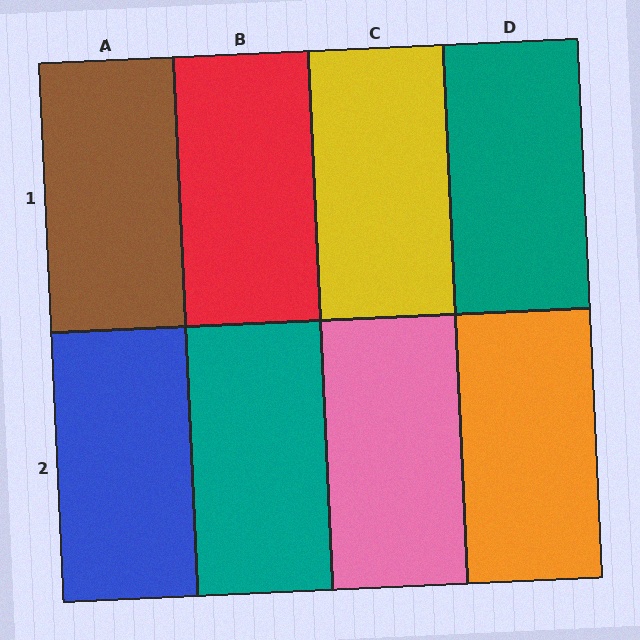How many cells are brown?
1 cell is brown.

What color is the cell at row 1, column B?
Red.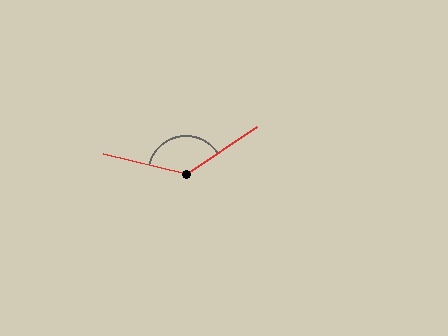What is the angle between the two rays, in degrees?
Approximately 132 degrees.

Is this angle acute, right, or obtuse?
It is obtuse.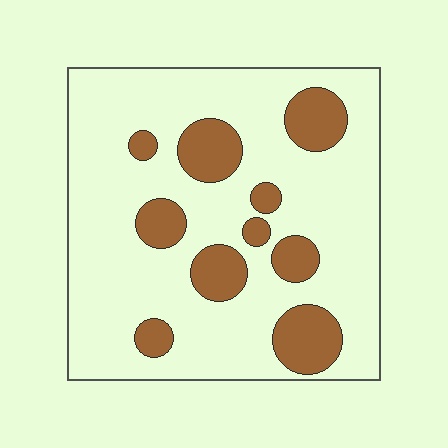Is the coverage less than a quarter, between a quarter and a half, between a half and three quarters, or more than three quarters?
Less than a quarter.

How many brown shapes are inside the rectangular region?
10.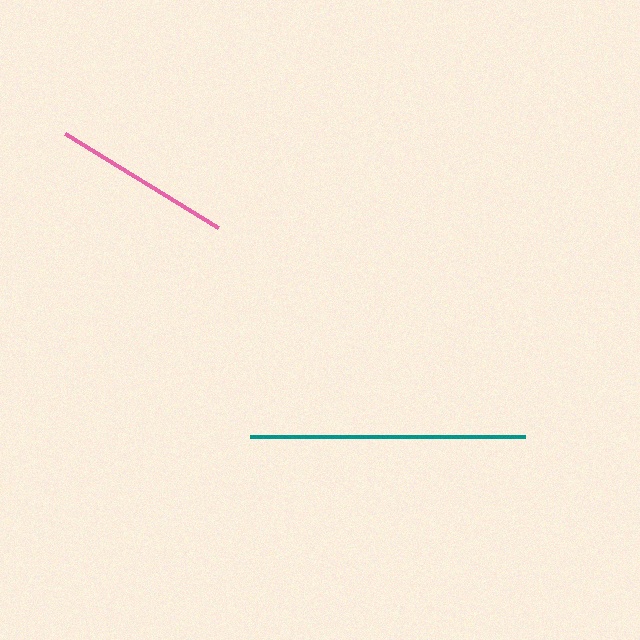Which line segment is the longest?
The teal line is the longest at approximately 275 pixels.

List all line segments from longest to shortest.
From longest to shortest: teal, brown, pink.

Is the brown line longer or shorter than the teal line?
The teal line is longer than the brown line.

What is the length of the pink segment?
The pink segment is approximately 180 pixels long.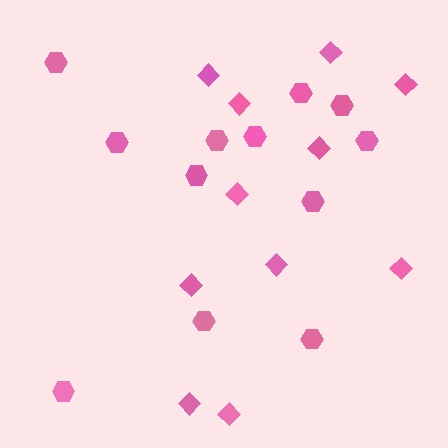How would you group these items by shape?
There are 2 groups: one group of diamonds (11) and one group of hexagons (12).